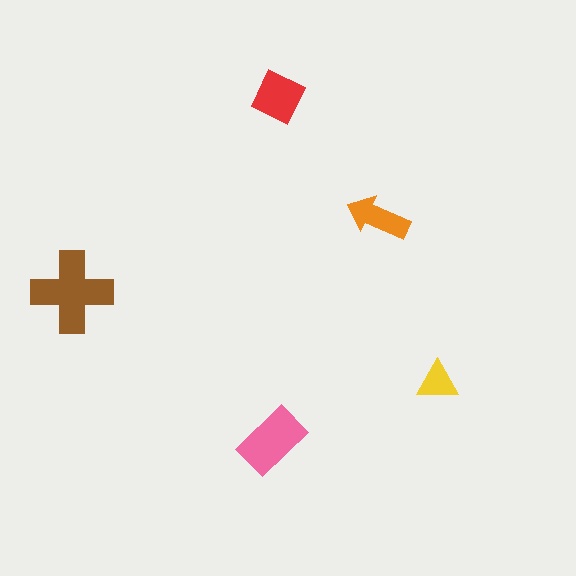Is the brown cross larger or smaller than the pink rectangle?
Larger.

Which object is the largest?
The brown cross.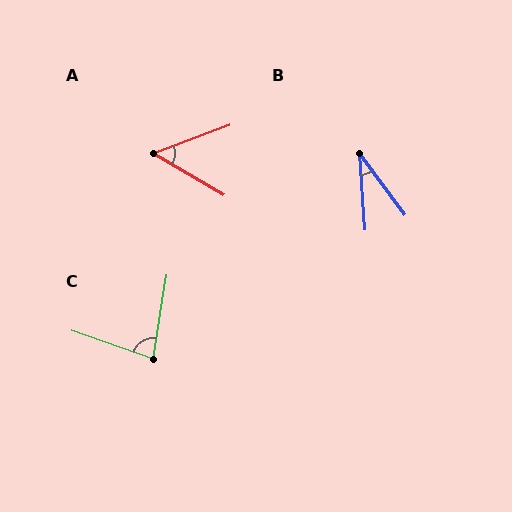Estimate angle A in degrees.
Approximately 50 degrees.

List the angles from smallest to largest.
B (33°), A (50°), C (80°).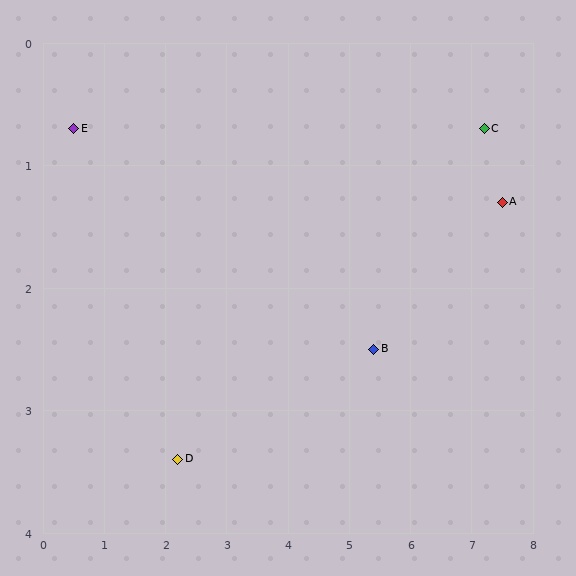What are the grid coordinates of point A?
Point A is at approximately (7.5, 1.3).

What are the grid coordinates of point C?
Point C is at approximately (7.2, 0.7).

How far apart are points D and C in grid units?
Points D and C are about 5.7 grid units apart.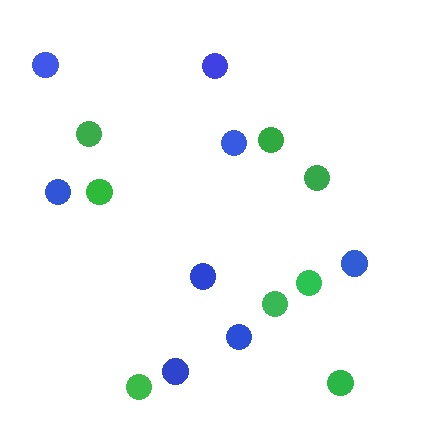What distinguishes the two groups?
There are 2 groups: one group of green circles (8) and one group of blue circles (8).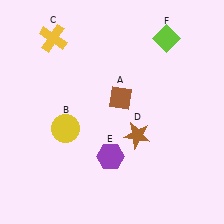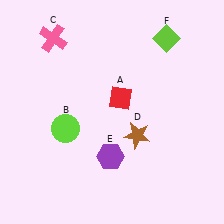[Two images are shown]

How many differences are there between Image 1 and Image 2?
There are 3 differences between the two images.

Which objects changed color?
A changed from brown to red. B changed from yellow to lime. C changed from yellow to pink.